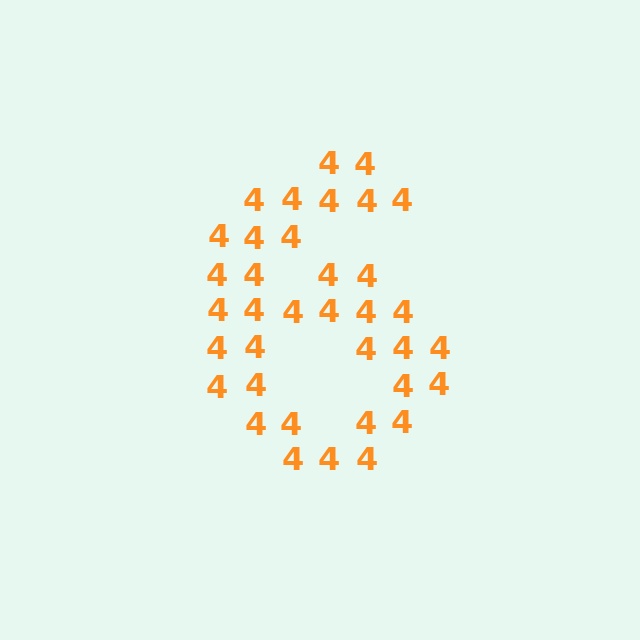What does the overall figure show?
The overall figure shows the digit 6.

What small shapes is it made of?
It is made of small digit 4's.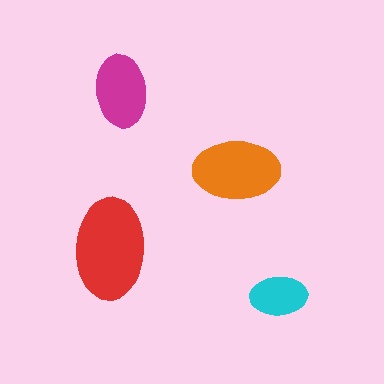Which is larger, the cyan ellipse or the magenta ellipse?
The magenta one.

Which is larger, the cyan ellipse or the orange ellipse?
The orange one.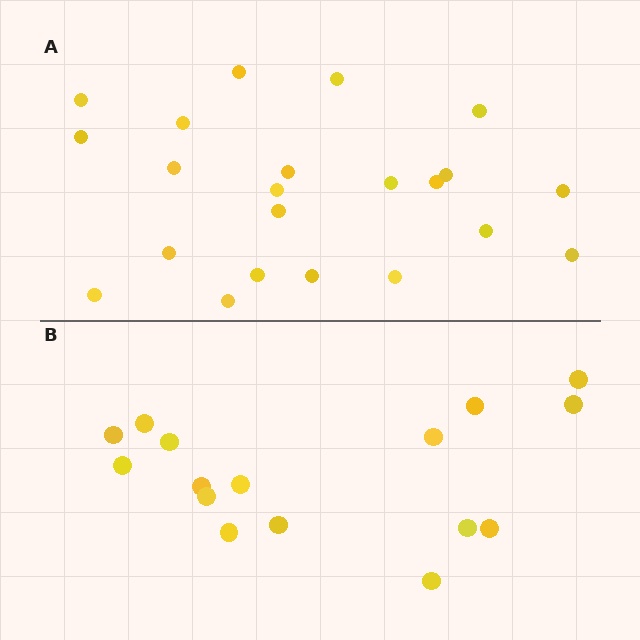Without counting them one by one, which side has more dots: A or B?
Region A (the top region) has more dots.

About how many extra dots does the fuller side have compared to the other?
Region A has about 6 more dots than region B.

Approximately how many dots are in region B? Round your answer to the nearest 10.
About 20 dots. (The exact count is 16, which rounds to 20.)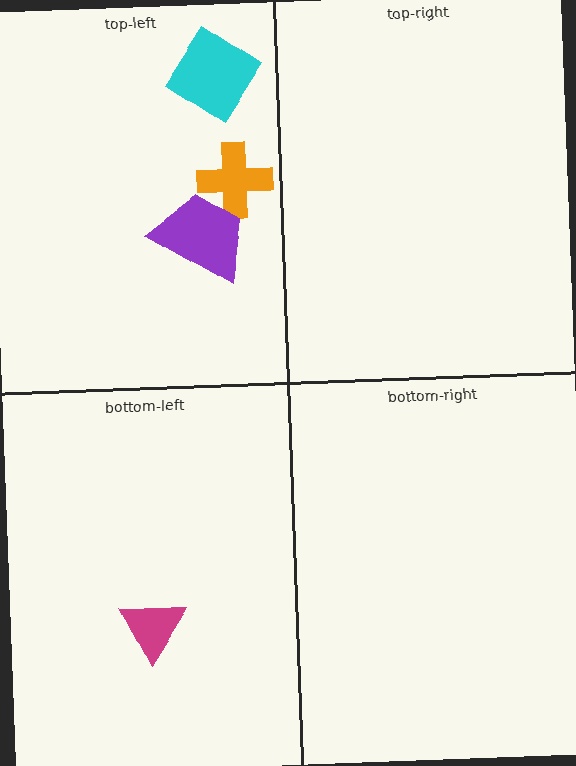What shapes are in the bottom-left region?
The magenta triangle.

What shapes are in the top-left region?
The cyan diamond, the orange cross, the purple trapezoid.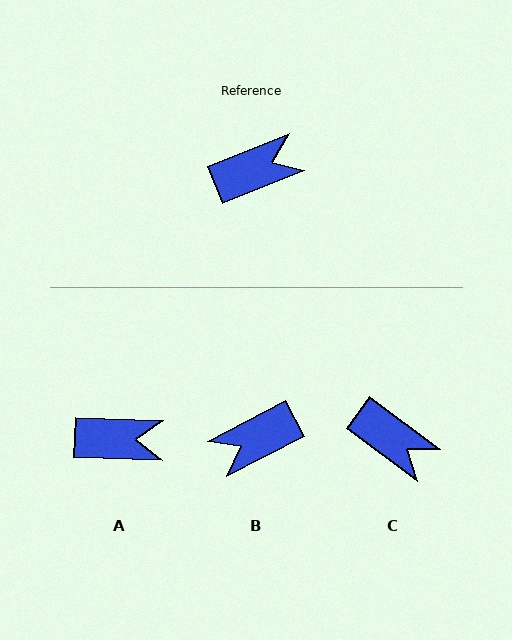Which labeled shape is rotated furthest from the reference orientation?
B, about 175 degrees away.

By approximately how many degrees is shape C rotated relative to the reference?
Approximately 59 degrees clockwise.